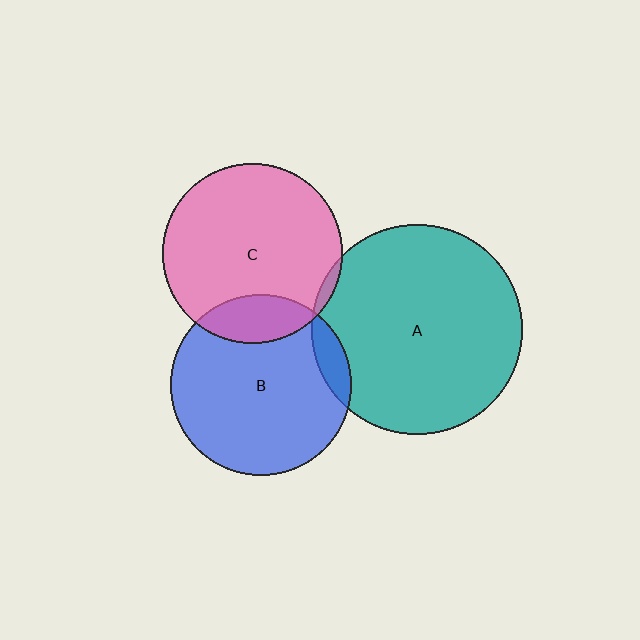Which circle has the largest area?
Circle A (teal).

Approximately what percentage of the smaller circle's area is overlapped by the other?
Approximately 15%.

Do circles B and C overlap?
Yes.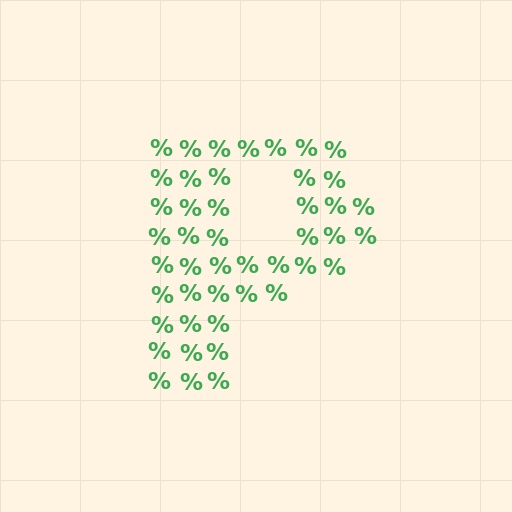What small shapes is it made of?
It is made of small percent signs.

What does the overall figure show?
The overall figure shows the letter P.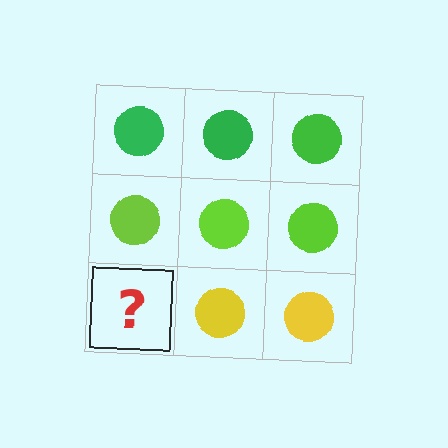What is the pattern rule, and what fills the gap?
The rule is that each row has a consistent color. The gap should be filled with a yellow circle.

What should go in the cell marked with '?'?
The missing cell should contain a yellow circle.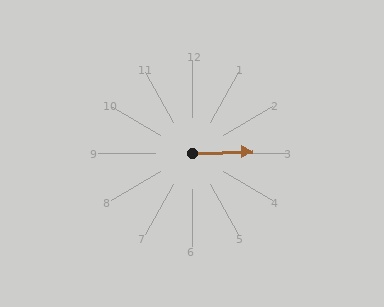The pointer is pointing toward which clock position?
Roughly 3 o'clock.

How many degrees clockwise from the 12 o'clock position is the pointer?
Approximately 88 degrees.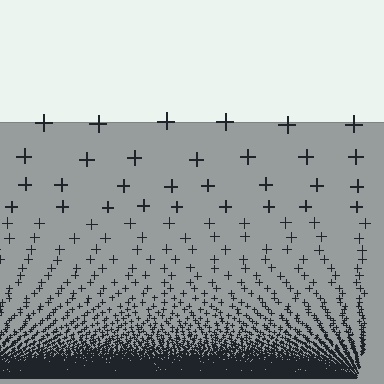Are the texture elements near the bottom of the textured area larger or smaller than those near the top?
Smaller. The gradient is inverted — elements near the bottom are smaller and denser.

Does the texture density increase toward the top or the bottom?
Density increases toward the bottom.